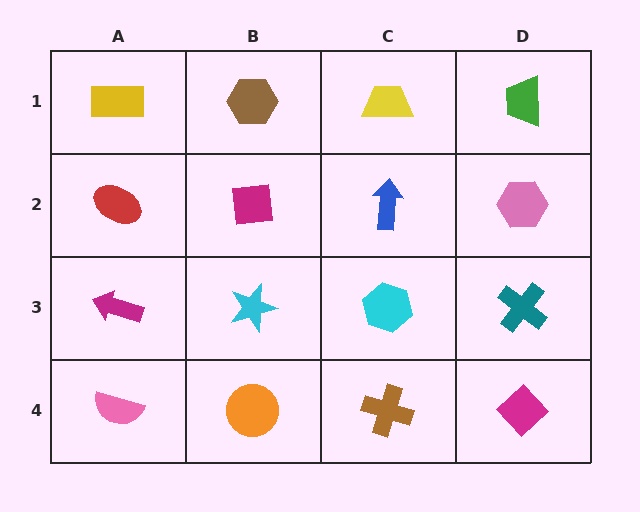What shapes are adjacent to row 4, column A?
A magenta arrow (row 3, column A), an orange circle (row 4, column B).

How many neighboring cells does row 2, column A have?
3.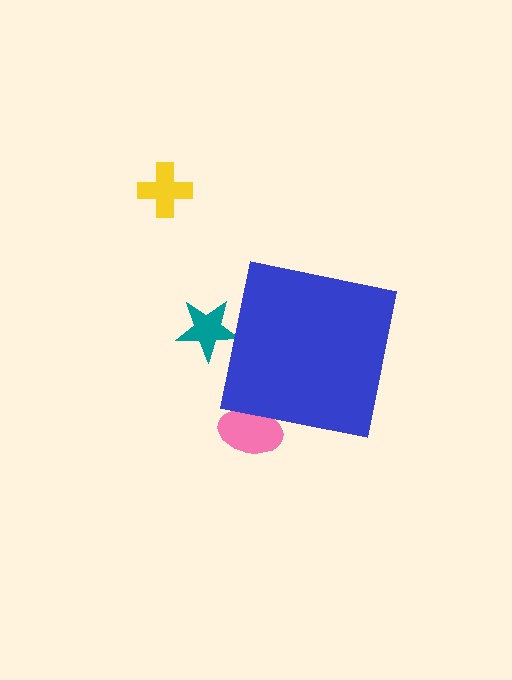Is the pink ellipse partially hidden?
Yes, the pink ellipse is partially hidden behind the blue square.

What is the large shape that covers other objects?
A blue square.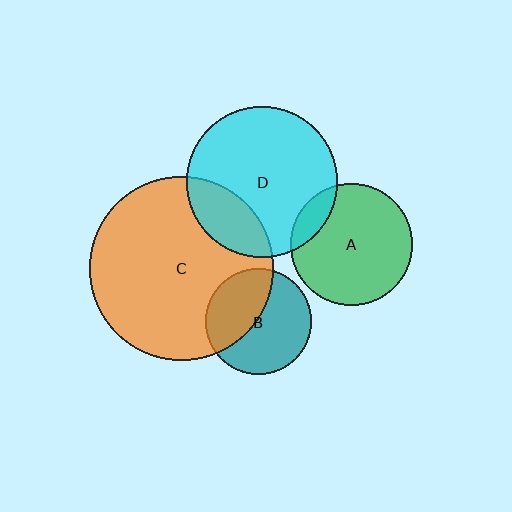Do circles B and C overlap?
Yes.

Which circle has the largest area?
Circle C (orange).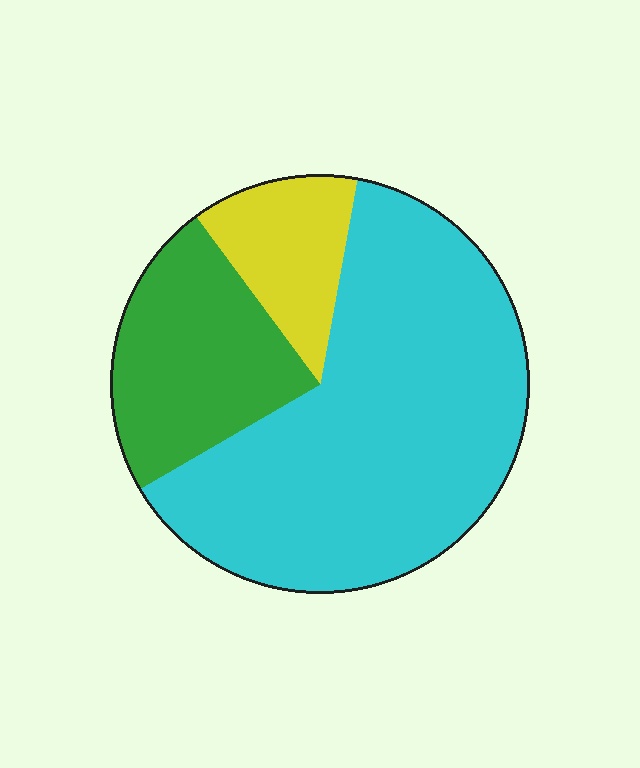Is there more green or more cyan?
Cyan.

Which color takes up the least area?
Yellow, at roughly 15%.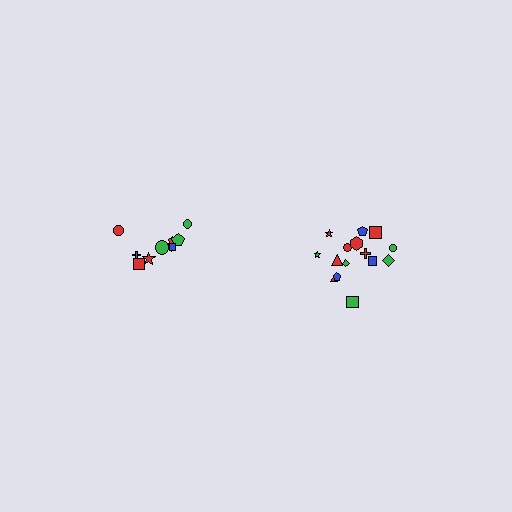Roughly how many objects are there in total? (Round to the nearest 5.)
Roughly 25 objects in total.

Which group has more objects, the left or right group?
The right group.